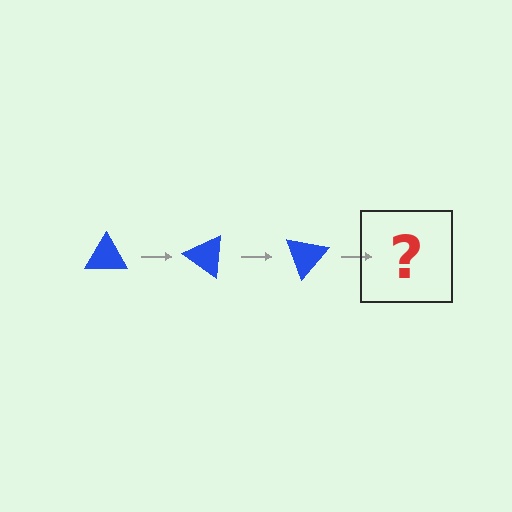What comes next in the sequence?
The next element should be a blue triangle rotated 105 degrees.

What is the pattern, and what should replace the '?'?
The pattern is that the triangle rotates 35 degrees each step. The '?' should be a blue triangle rotated 105 degrees.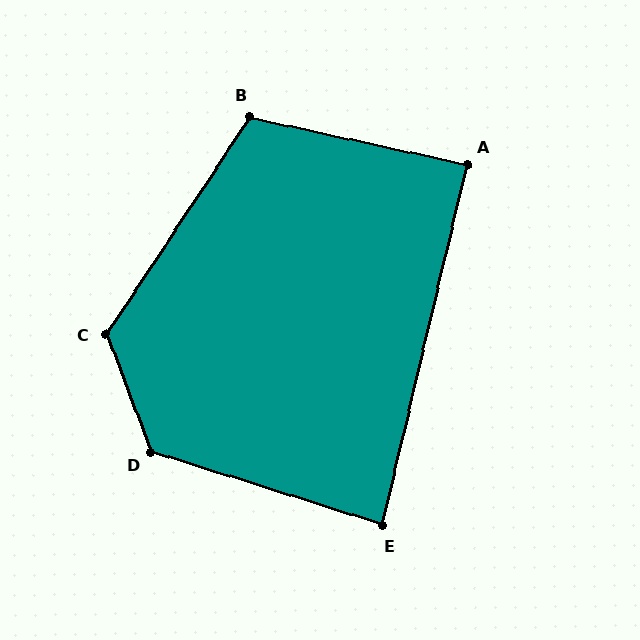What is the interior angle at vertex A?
Approximately 89 degrees (approximately right).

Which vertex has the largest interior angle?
D, at approximately 128 degrees.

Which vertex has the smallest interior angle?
E, at approximately 86 degrees.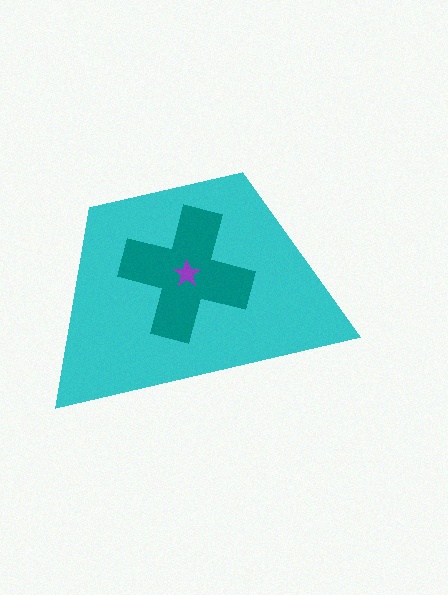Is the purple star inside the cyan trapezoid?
Yes.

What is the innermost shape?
The purple star.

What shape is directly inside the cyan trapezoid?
The teal cross.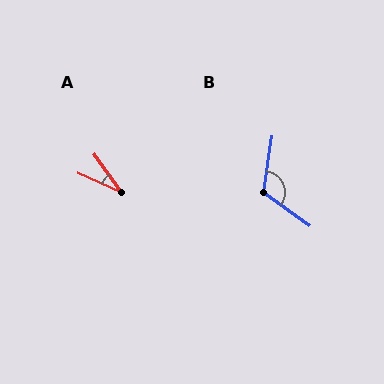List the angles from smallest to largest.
A (30°), B (116°).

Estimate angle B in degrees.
Approximately 116 degrees.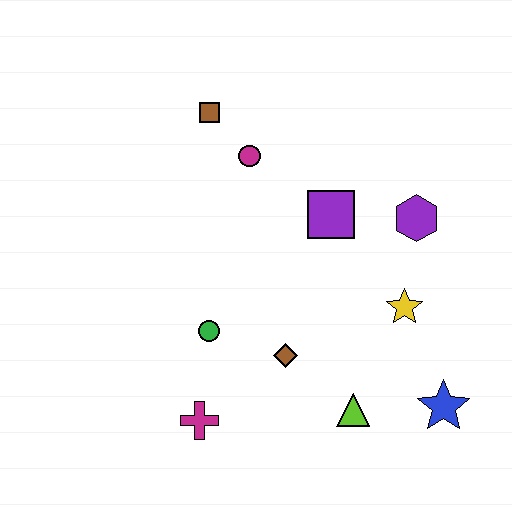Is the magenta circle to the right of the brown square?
Yes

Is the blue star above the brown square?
No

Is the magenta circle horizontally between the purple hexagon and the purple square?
No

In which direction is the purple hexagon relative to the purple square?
The purple hexagon is to the right of the purple square.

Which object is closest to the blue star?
The lime triangle is closest to the blue star.